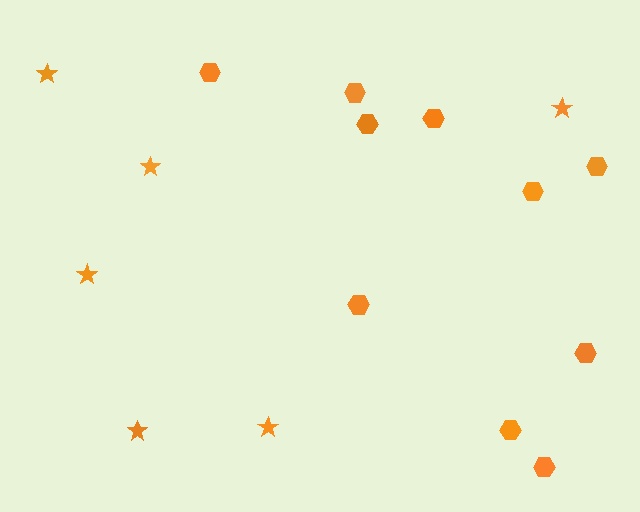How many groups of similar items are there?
There are 2 groups: one group of stars (6) and one group of hexagons (10).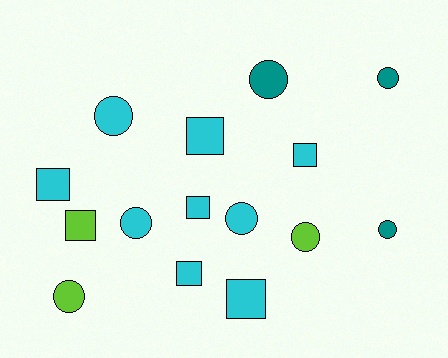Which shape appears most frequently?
Circle, with 8 objects.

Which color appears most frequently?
Cyan, with 9 objects.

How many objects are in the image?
There are 15 objects.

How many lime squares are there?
There is 1 lime square.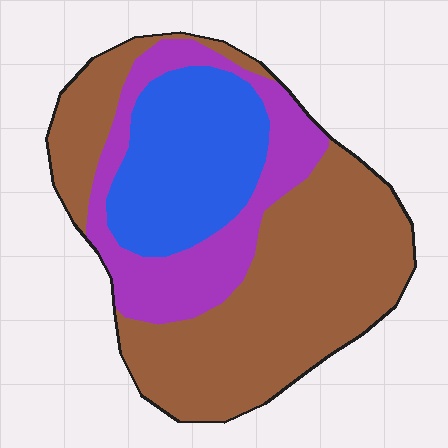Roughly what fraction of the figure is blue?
Blue takes up about one quarter (1/4) of the figure.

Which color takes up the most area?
Brown, at roughly 55%.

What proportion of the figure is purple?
Purple takes up about one quarter (1/4) of the figure.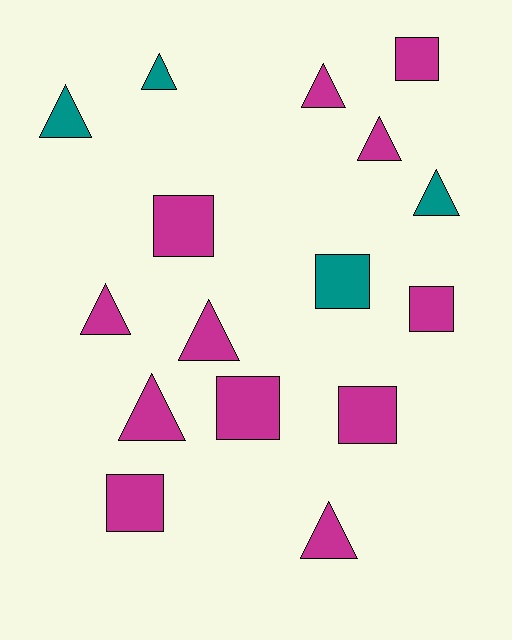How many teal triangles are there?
There are 3 teal triangles.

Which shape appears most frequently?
Triangle, with 9 objects.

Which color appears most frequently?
Magenta, with 12 objects.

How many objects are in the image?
There are 16 objects.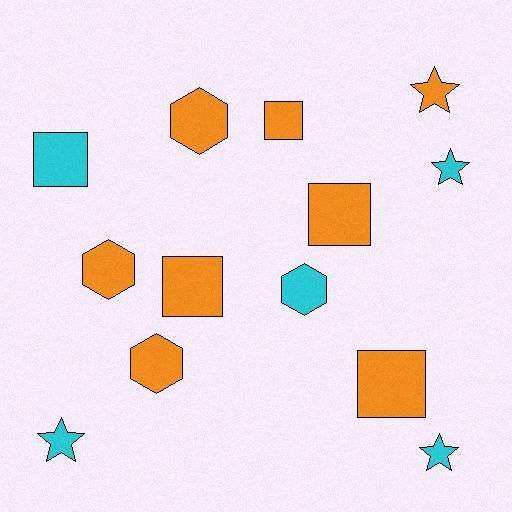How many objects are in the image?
There are 13 objects.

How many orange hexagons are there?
There are 3 orange hexagons.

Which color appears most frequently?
Orange, with 8 objects.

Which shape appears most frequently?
Square, with 5 objects.